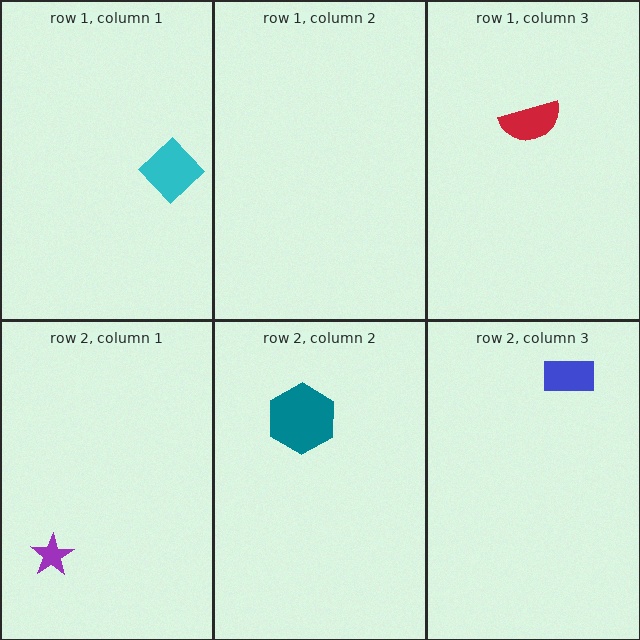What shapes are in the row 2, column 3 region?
The blue rectangle.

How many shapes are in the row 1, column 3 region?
1.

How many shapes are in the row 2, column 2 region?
1.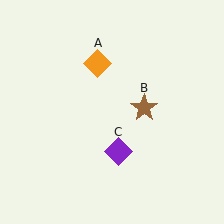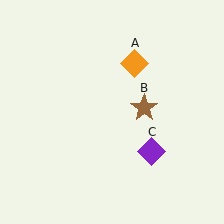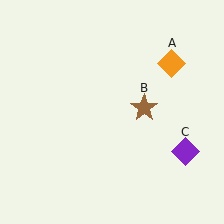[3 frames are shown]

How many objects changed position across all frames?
2 objects changed position: orange diamond (object A), purple diamond (object C).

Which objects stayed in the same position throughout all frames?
Brown star (object B) remained stationary.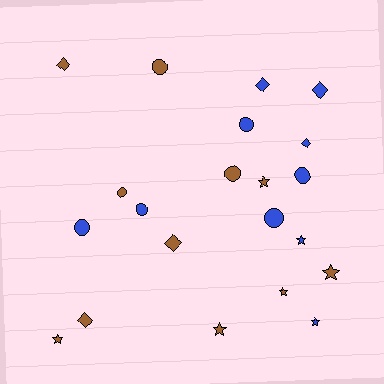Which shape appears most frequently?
Circle, with 8 objects.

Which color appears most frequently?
Brown, with 11 objects.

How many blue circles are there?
There are 5 blue circles.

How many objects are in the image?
There are 21 objects.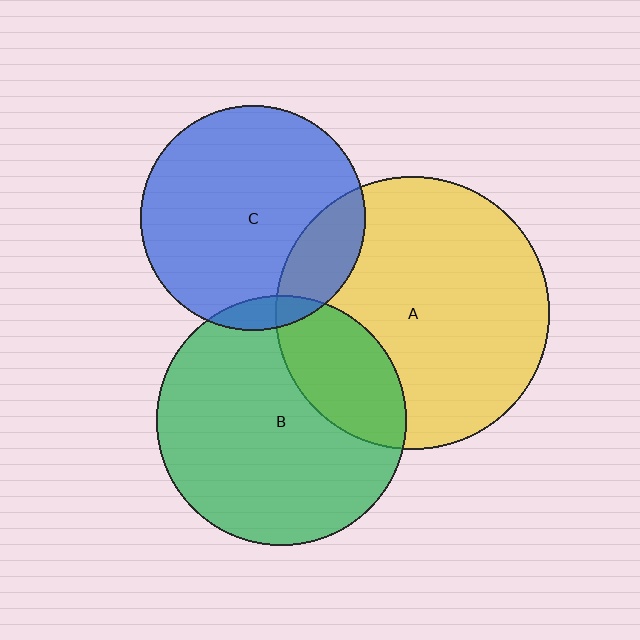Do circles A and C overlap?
Yes.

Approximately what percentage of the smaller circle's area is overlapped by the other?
Approximately 20%.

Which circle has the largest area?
Circle A (yellow).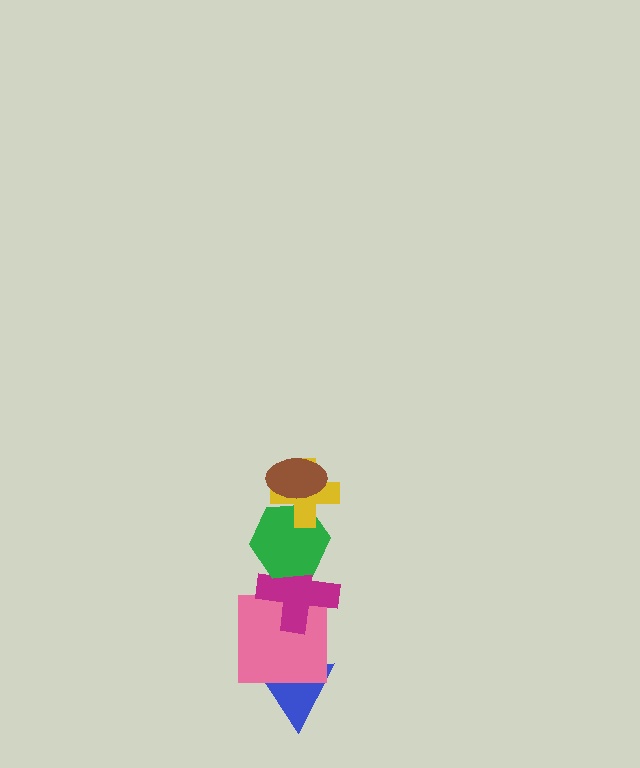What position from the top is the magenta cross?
The magenta cross is 4th from the top.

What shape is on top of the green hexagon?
The yellow cross is on top of the green hexagon.